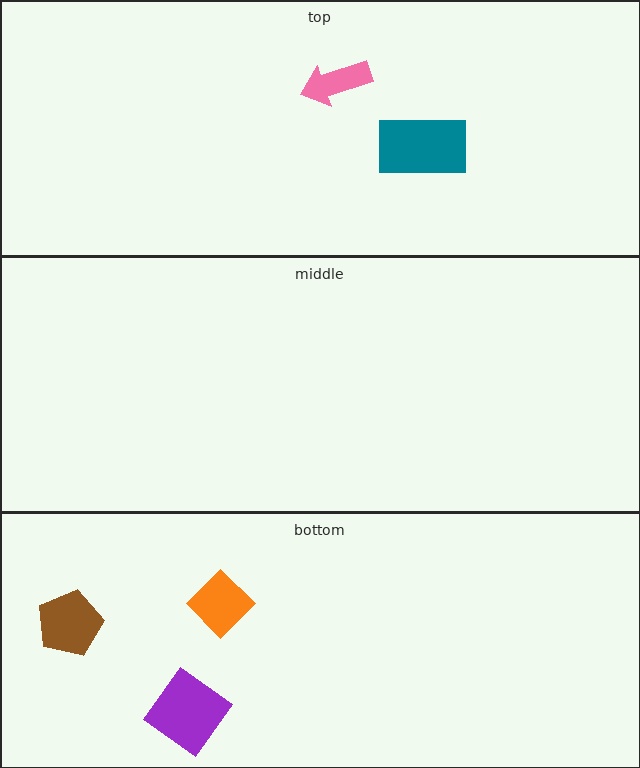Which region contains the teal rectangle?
The top region.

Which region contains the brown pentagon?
The bottom region.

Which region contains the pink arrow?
The top region.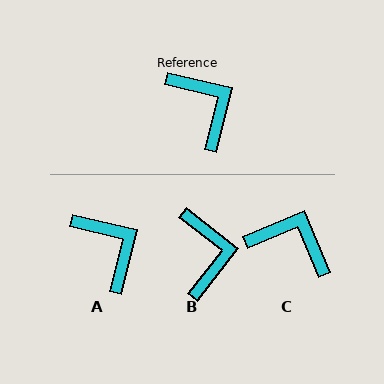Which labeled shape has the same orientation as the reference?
A.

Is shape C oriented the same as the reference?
No, it is off by about 37 degrees.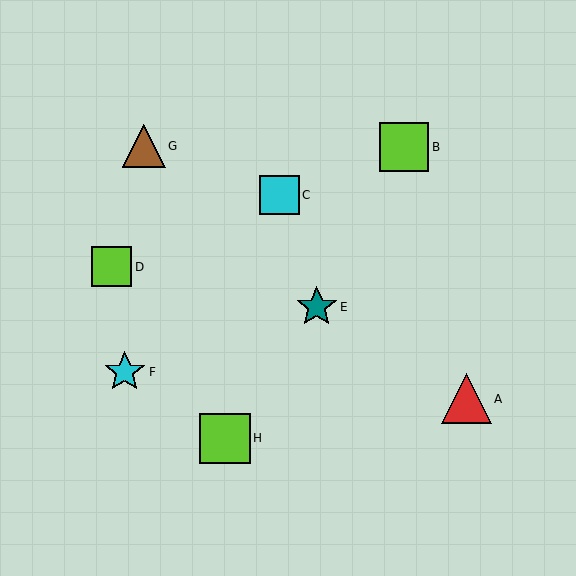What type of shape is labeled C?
Shape C is a cyan square.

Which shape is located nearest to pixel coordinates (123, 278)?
The lime square (labeled D) at (111, 267) is nearest to that location.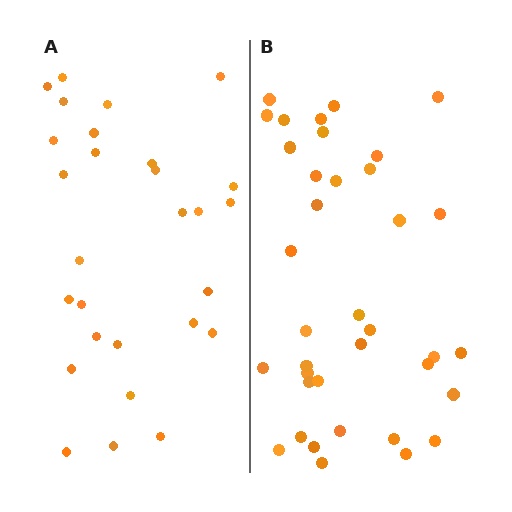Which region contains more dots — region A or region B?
Region B (the right region) has more dots.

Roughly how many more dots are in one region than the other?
Region B has roughly 8 or so more dots than region A.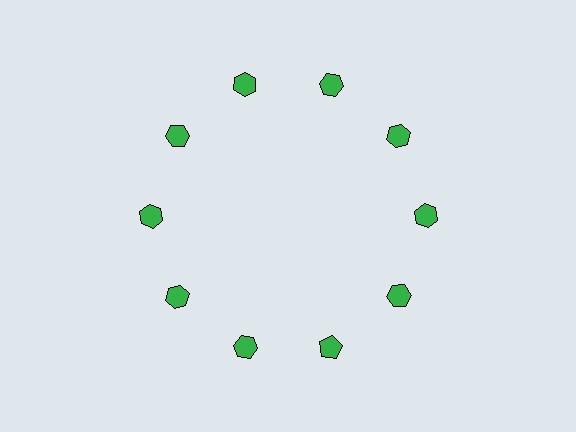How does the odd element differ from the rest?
It has a different shape: pentagon instead of hexagon.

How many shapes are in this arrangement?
There are 10 shapes arranged in a ring pattern.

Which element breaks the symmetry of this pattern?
The green pentagon at roughly the 5 o'clock position breaks the symmetry. All other shapes are green hexagons.